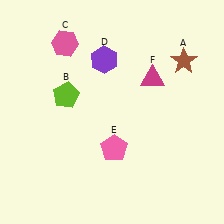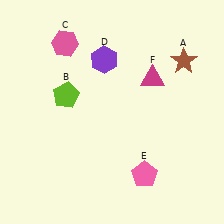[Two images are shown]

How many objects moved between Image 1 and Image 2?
1 object moved between the two images.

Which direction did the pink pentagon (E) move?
The pink pentagon (E) moved right.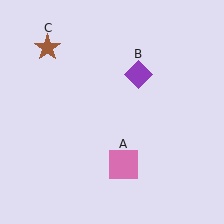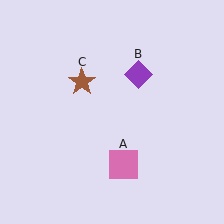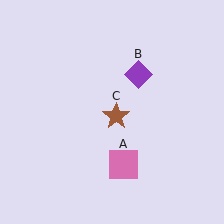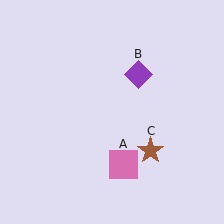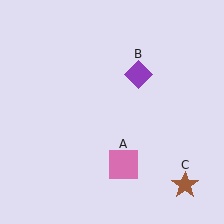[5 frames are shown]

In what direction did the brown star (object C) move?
The brown star (object C) moved down and to the right.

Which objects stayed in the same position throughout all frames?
Pink square (object A) and purple diamond (object B) remained stationary.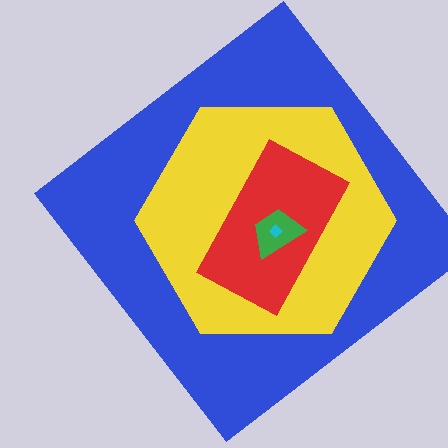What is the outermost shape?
The blue diamond.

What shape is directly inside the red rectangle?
The green trapezoid.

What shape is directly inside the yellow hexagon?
The red rectangle.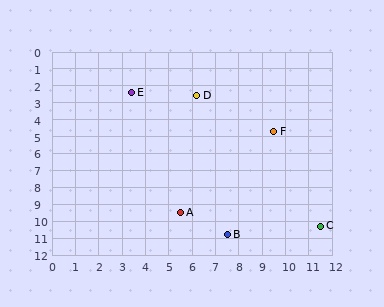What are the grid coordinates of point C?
Point C is at approximately (11.5, 10.3).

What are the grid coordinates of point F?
Point F is at approximately (9.5, 4.7).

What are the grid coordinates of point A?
Point A is at approximately (5.5, 9.5).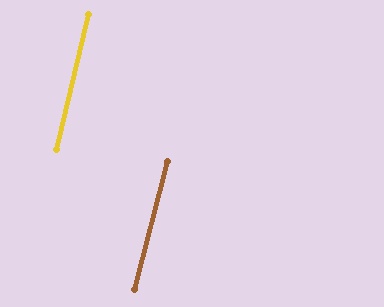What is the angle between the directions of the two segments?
Approximately 1 degree.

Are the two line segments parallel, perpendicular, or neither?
Parallel — their directions differ by only 0.6°.